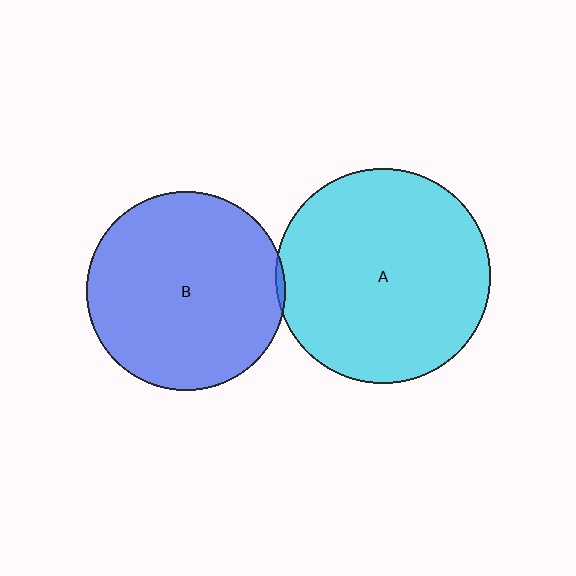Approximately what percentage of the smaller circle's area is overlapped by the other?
Approximately 5%.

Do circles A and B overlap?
Yes.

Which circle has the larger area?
Circle A (cyan).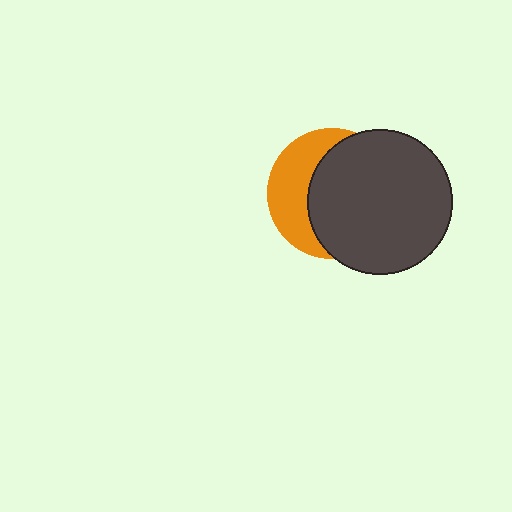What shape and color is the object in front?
The object in front is a dark gray circle.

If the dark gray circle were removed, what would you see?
You would see the complete orange circle.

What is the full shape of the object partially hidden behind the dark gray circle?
The partially hidden object is an orange circle.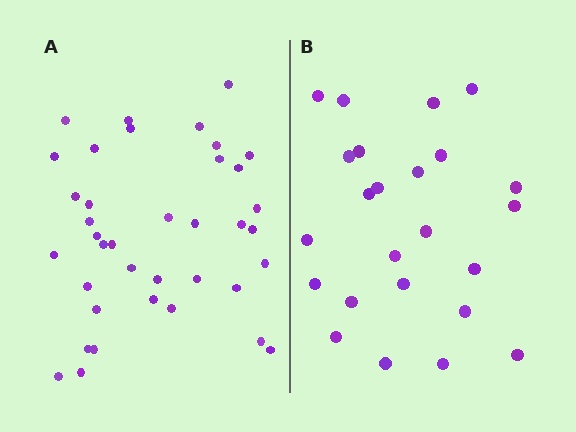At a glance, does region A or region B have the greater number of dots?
Region A (the left region) has more dots.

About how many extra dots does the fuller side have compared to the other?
Region A has approximately 15 more dots than region B.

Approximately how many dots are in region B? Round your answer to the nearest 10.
About 20 dots. (The exact count is 24, which rounds to 20.)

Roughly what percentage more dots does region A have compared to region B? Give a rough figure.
About 60% more.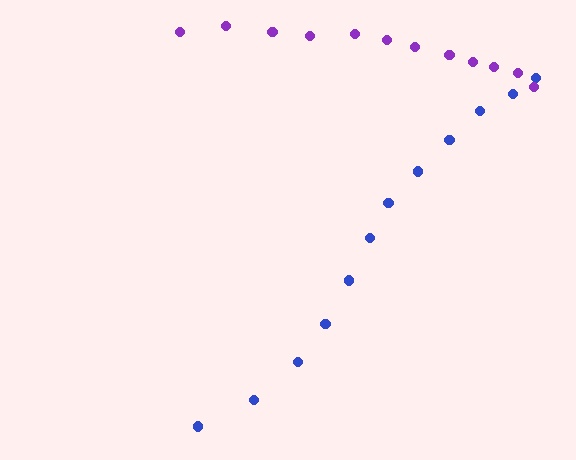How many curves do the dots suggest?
There are 2 distinct paths.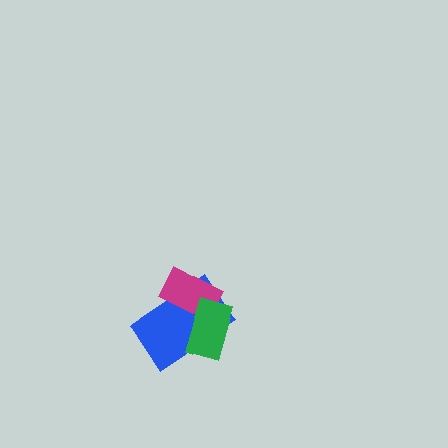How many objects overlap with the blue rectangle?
2 objects overlap with the blue rectangle.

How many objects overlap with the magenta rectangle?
2 objects overlap with the magenta rectangle.